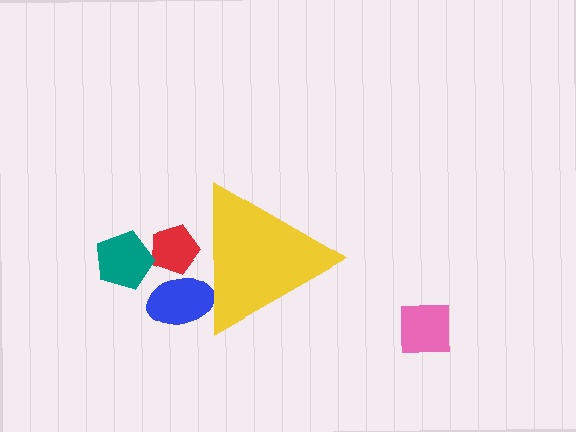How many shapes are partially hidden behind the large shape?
2 shapes are partially hidden.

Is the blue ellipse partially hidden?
Yes, the blue ellipse is partially hidden behind the yellow triangle.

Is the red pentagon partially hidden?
Yes, the red pentagon is partially hidden behind the yellow triangle.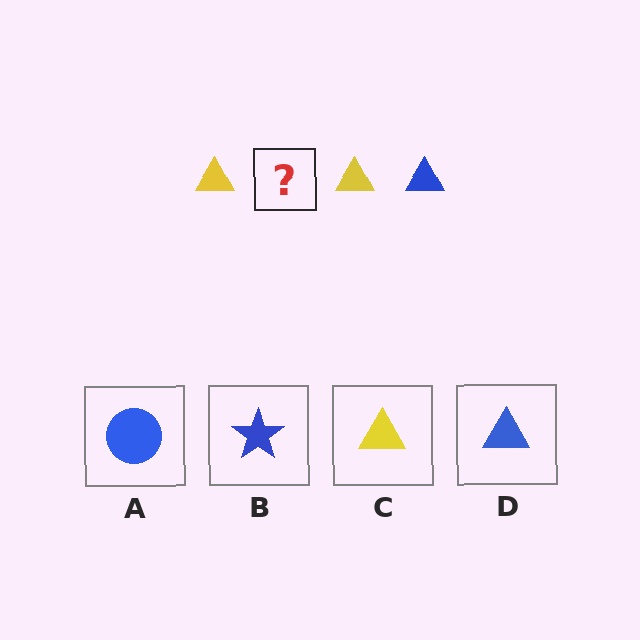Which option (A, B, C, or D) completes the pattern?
D.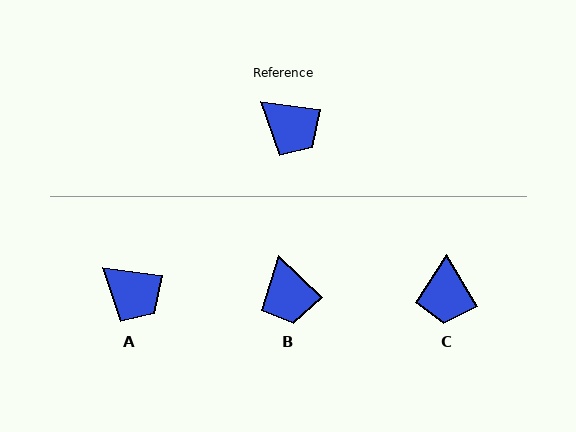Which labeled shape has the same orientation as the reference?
A.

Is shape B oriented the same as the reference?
No, it is off by about 36 degrees.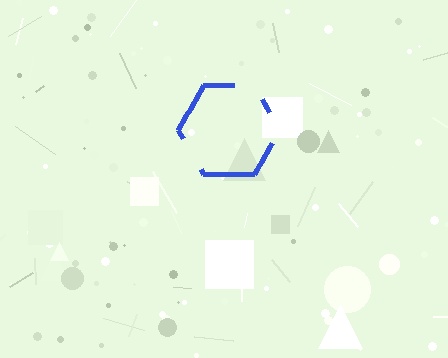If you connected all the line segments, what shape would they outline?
They would outline a hexagon.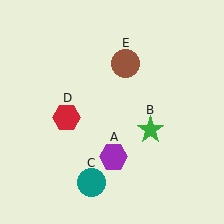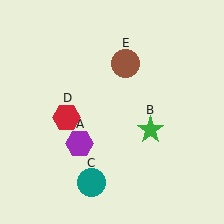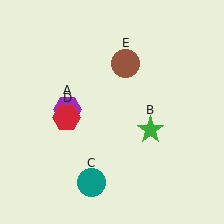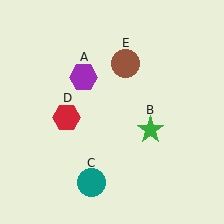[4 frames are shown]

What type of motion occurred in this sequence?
The purple hexagon (object A) rotated clockwise around the center of the scene.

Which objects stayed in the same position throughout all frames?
Green star (object B) and teal circle (object C) and red hexagon (object D) and brown circle (object E) remained stationary.